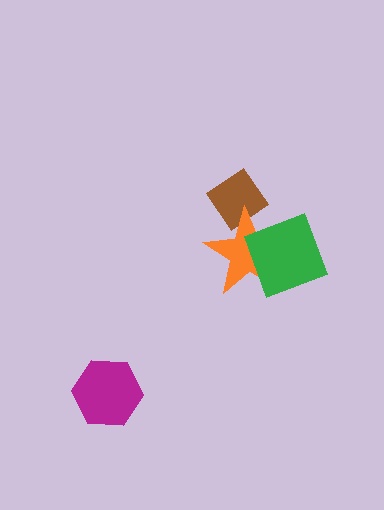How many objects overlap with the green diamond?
1 object overlaps with the green diamond.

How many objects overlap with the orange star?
2 objects overlap with the orange star.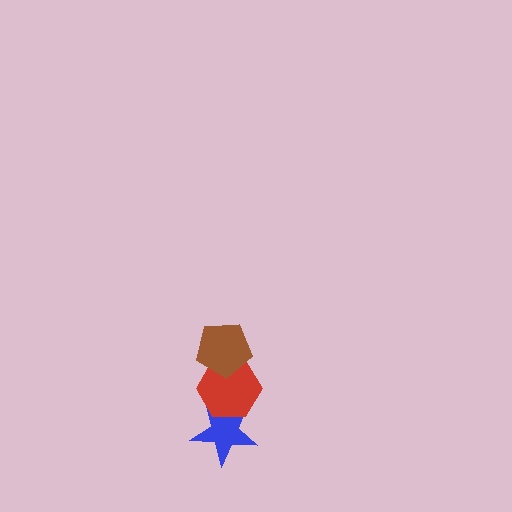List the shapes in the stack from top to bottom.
From top to bottom: the brown pentagon, the red hexagon, the blue star.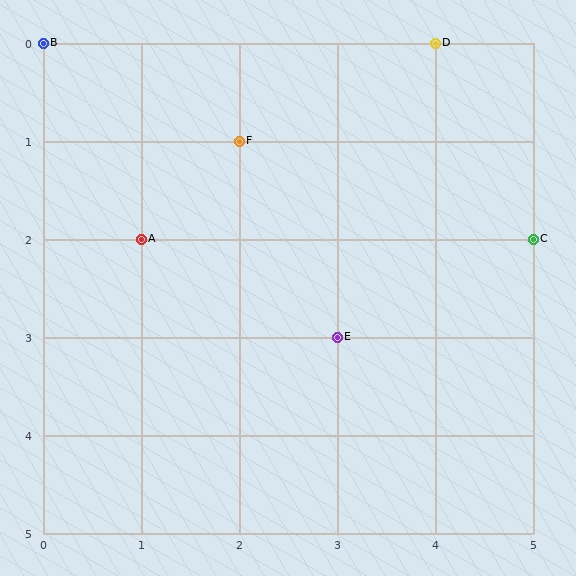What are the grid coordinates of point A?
Point A is at grid coordinates (1, 2).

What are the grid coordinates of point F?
Point F is at grid coordinates (2, 1).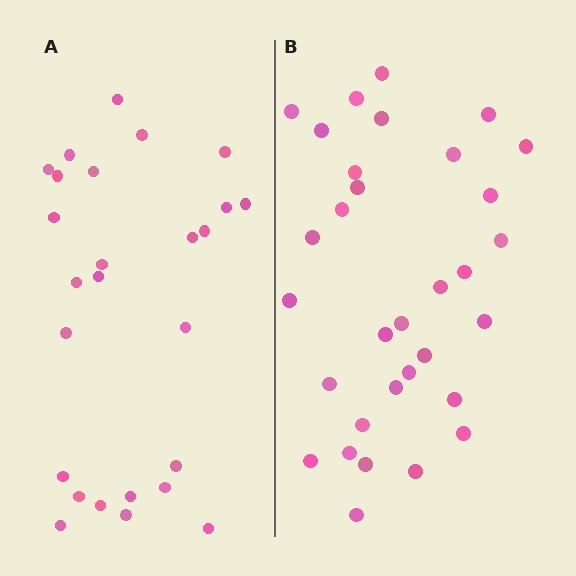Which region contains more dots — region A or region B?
Region B (the right region) has more dots.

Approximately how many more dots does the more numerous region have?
Region B has about 6 more dots than region A.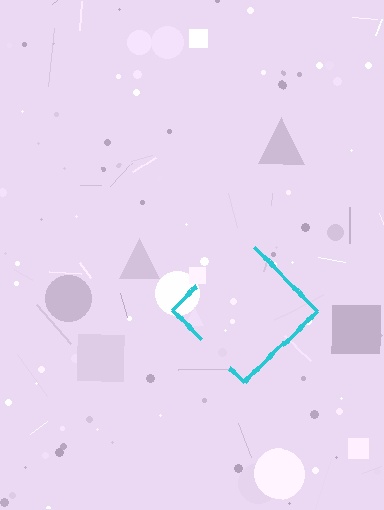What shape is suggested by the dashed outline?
The dashed outline suggests a diamond.